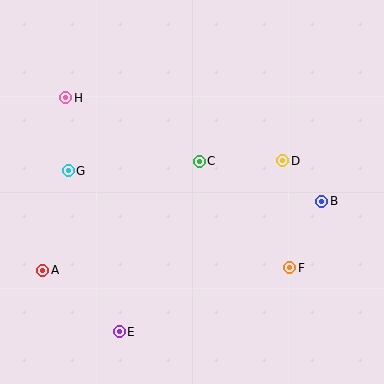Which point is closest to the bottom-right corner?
Point F is closest to the bottom-right corner.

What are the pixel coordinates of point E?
Point E is at (119, 332).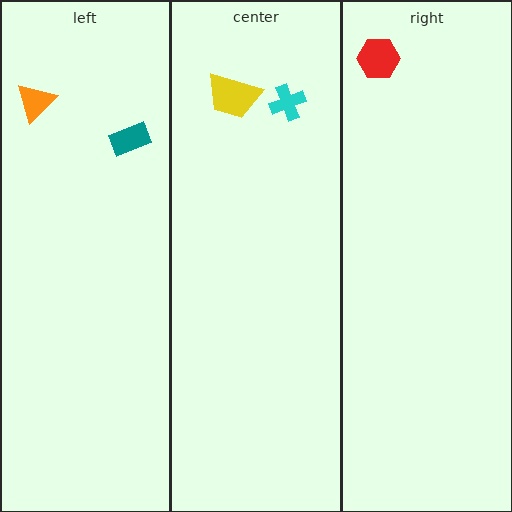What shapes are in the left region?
The orange triangle, the teal rectangle.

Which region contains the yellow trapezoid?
The center region.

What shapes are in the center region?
The cyan cross, the yellow trapezoid.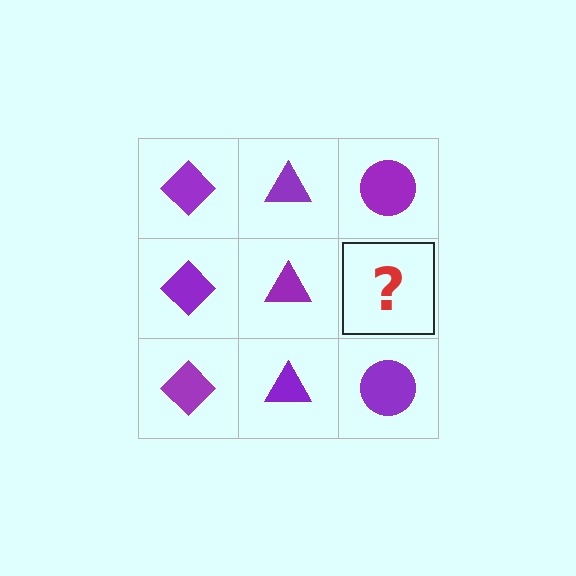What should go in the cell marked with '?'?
The missing cell should contain a purple circle.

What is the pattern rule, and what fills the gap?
The rule is that each column has a consistent shape. The gap should be filled with a purple circle.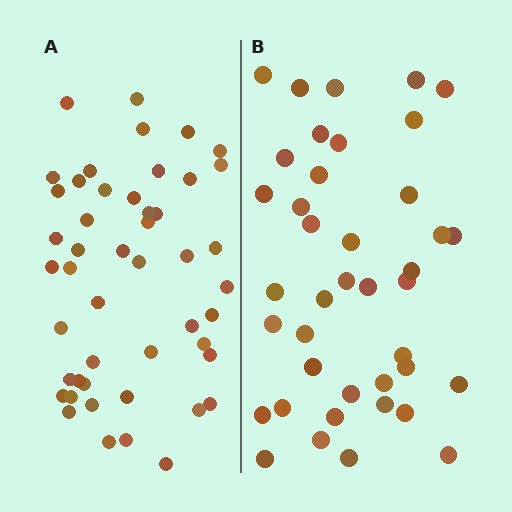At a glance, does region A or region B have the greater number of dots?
Region A (the left region) has more dots.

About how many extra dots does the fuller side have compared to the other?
Region A has roughly 8 or so more dots than region B.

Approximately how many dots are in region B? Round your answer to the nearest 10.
About 40 dots.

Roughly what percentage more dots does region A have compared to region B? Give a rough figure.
About 20% more.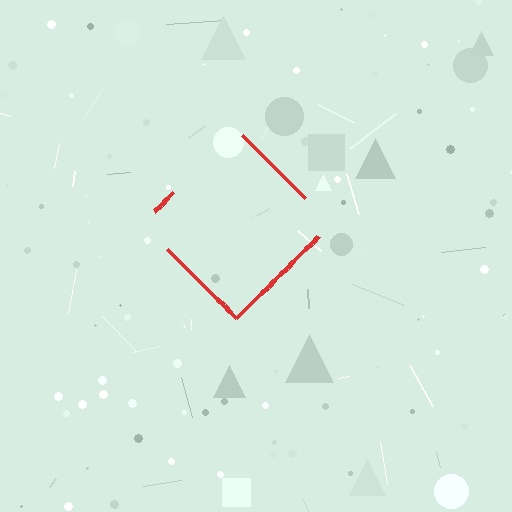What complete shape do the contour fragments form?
The contour fragments form a diamond.